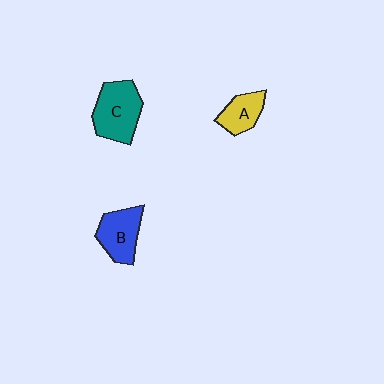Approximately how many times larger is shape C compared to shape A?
Approximately 1.8 times.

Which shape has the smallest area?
Shape A (yellow).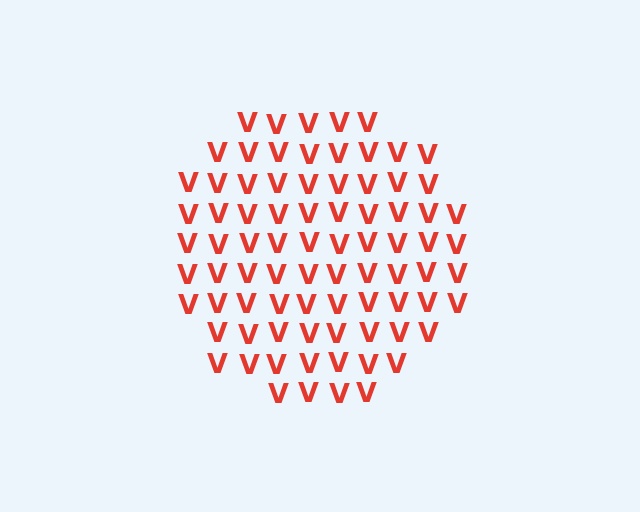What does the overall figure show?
The overall figure shows a circle.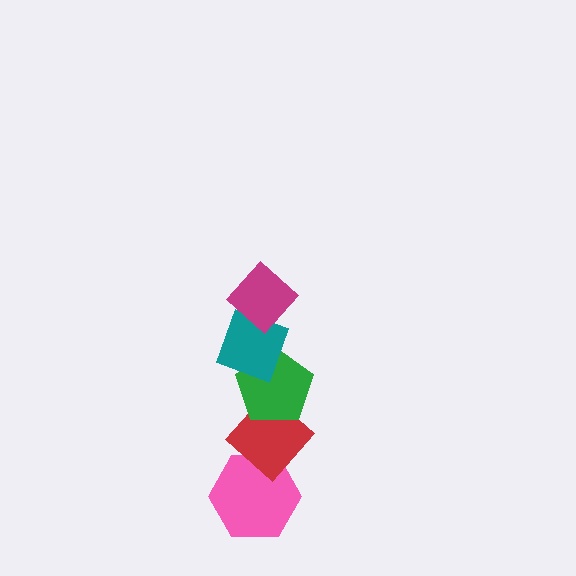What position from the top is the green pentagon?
The green pentagon is 3rd from the top.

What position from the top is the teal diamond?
The teal diamond is 2nd from the top.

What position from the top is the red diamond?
The red diamond is 4th from the top.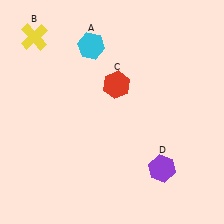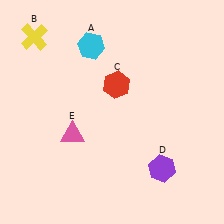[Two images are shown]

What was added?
A pink triangle (E) was added in Image 2.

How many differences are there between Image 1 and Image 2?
There is 1 difference between the two images.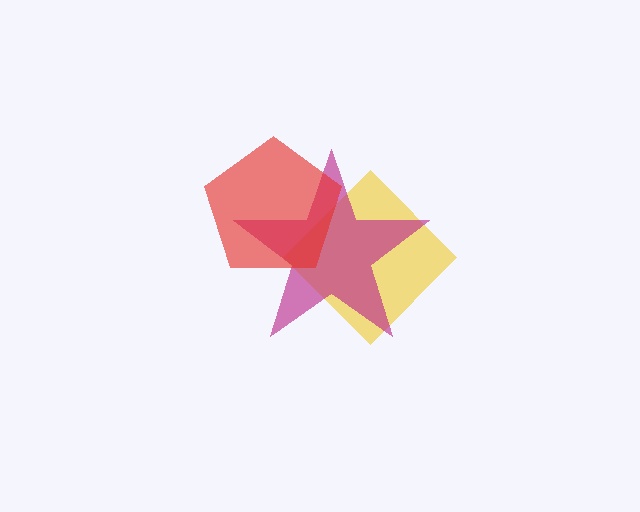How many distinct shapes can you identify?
There are 3 distinct shapes: a yellow diamond, a magenta star, a red pentagon.